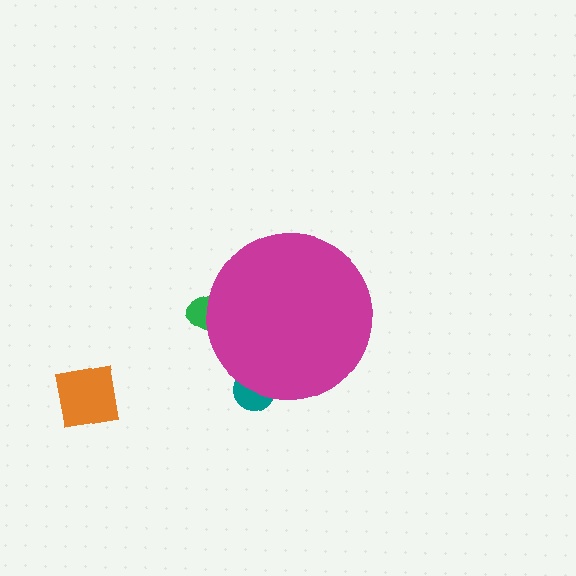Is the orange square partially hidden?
No, the orange square is fully visible.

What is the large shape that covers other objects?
A magenta circle.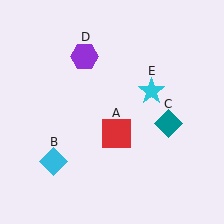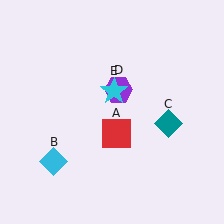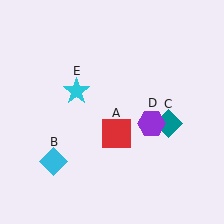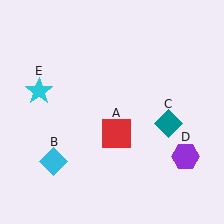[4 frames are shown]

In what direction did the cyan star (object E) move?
The cyan star (object E) moved left.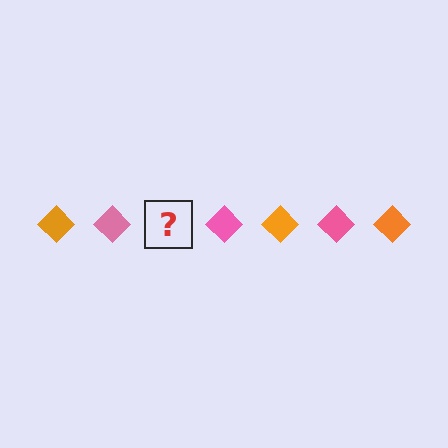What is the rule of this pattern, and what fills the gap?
The rule is that the pattern cycles through orange, pink diamonds. The gap should be filled with an orange diamond.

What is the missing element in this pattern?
The missing element is an orange diamond.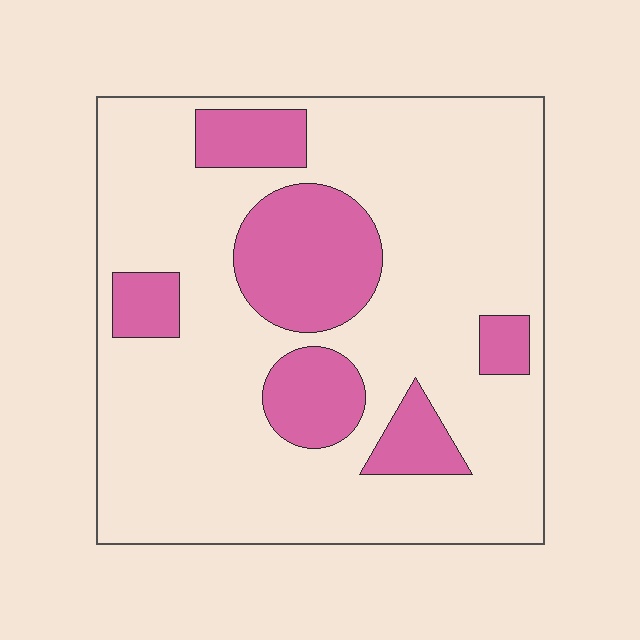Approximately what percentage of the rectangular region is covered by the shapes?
Approximately 25%.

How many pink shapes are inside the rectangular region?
6.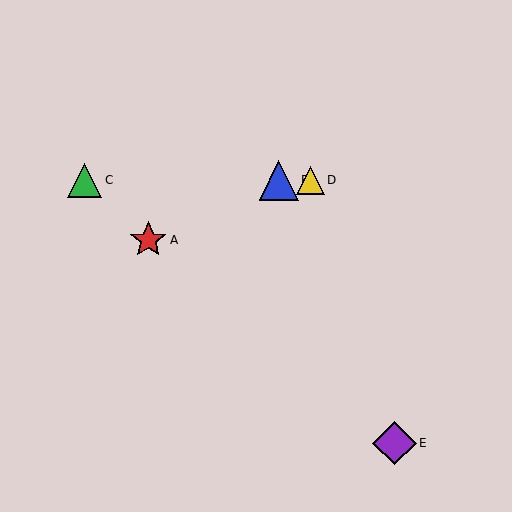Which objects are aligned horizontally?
Objects B, C, D are aligned horizontally.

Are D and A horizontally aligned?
No, D is at y≈180 and A is at y≈240.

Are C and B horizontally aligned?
Yes, both are at y≈180.